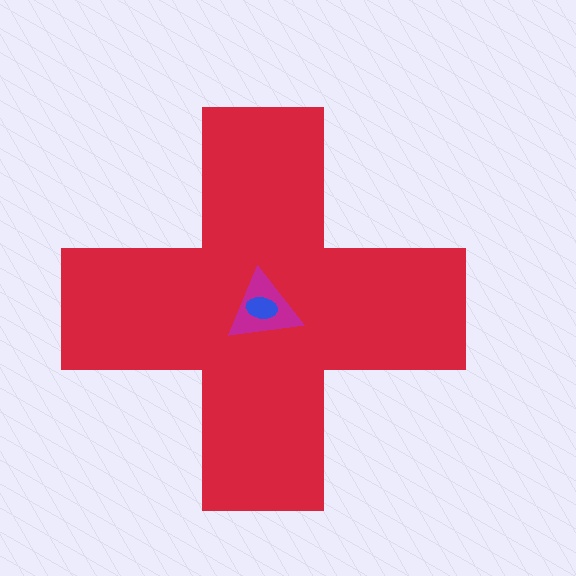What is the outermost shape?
The red cross.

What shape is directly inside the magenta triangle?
The blue ellipse.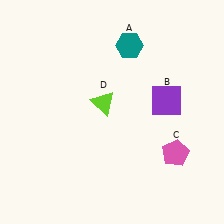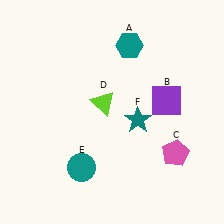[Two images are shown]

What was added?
A teal circle (E), a teal star (F) were added in Image 2.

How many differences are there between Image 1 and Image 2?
There are 2 differences between the two images.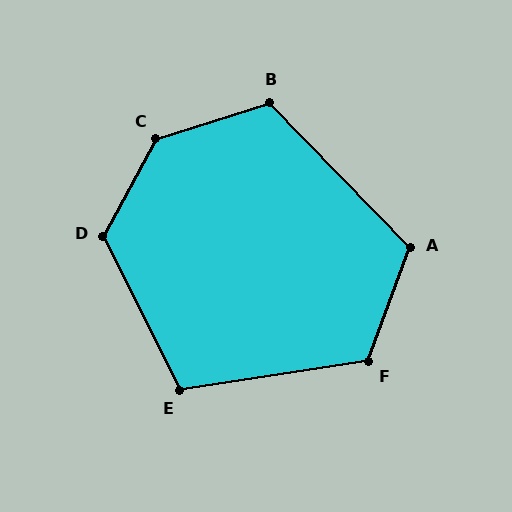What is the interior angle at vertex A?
Approximately 116 degrees (obtuse).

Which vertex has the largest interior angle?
C, at approximately 136 degrees.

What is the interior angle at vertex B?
Approximately 116 degrees (obtuse).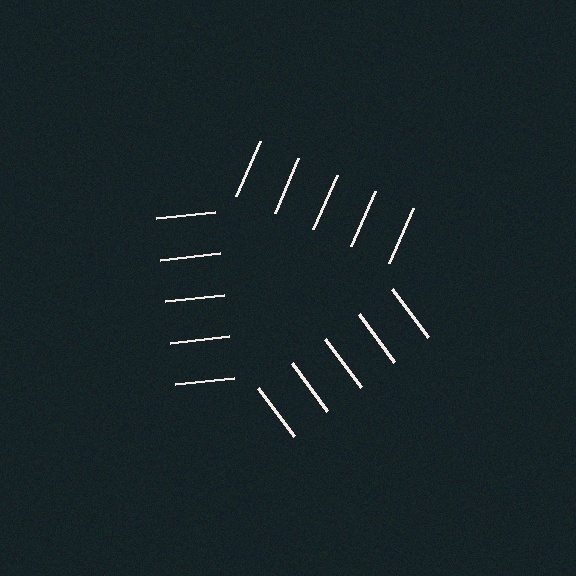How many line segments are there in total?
15 — 5 along each of the 3 edges.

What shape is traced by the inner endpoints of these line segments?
An illusory triangle — the line segments terminate on its edges but no continuous stroke is drawn.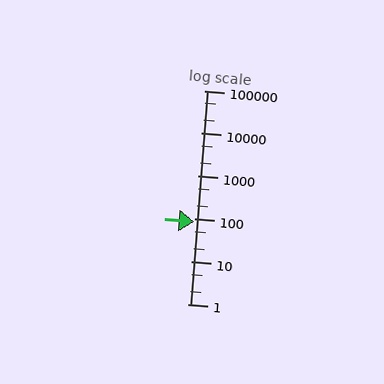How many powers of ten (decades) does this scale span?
The scale spans 5 decades, from 1 to 100000.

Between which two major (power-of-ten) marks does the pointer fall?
The pointer is between 10 and 100.